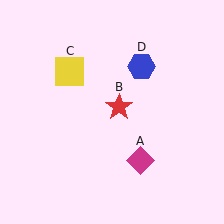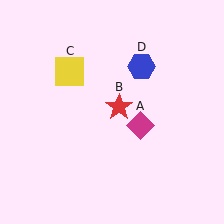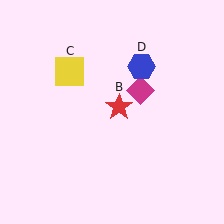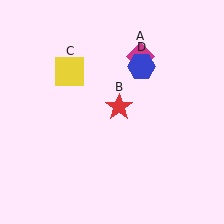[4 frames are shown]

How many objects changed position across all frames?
1 object changed position: magenta diamond (object A).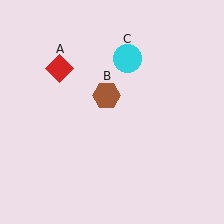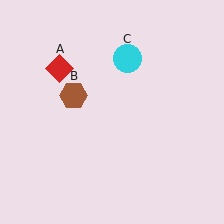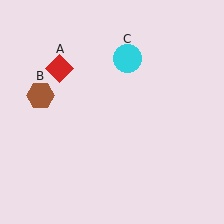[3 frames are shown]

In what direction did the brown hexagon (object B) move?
The brown hexagon (object B) moved left.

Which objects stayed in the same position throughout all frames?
Red diamond (object A) and cyan circle (object C) remained stationary.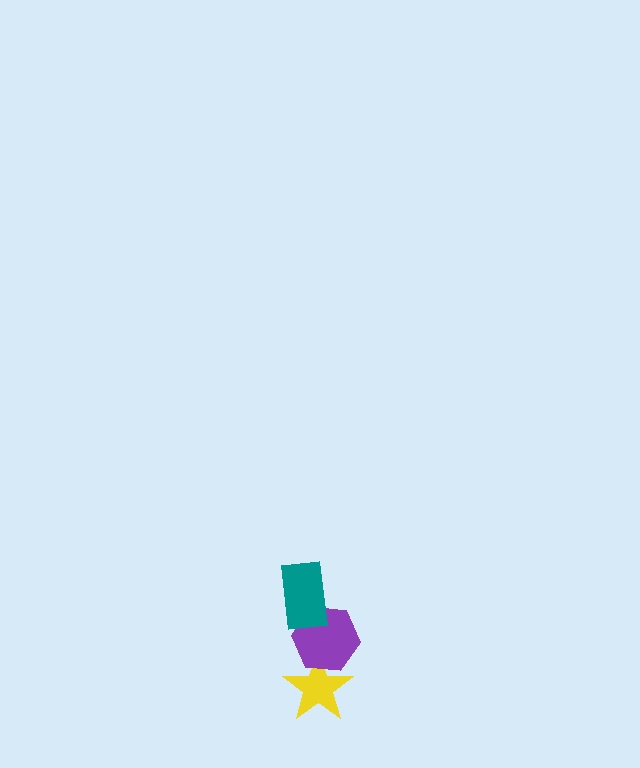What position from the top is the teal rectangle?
The teal rectangle is 1st from the top.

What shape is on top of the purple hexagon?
The teal rectangle is on top of the purple hexagon.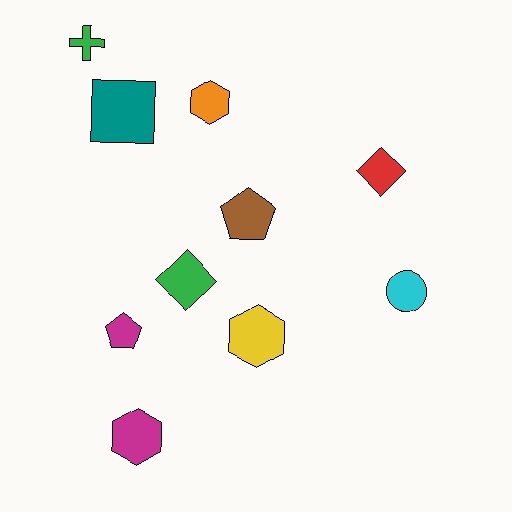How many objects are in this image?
There are 10 objects.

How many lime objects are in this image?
There are no lime objects.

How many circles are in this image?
There is 1 circle.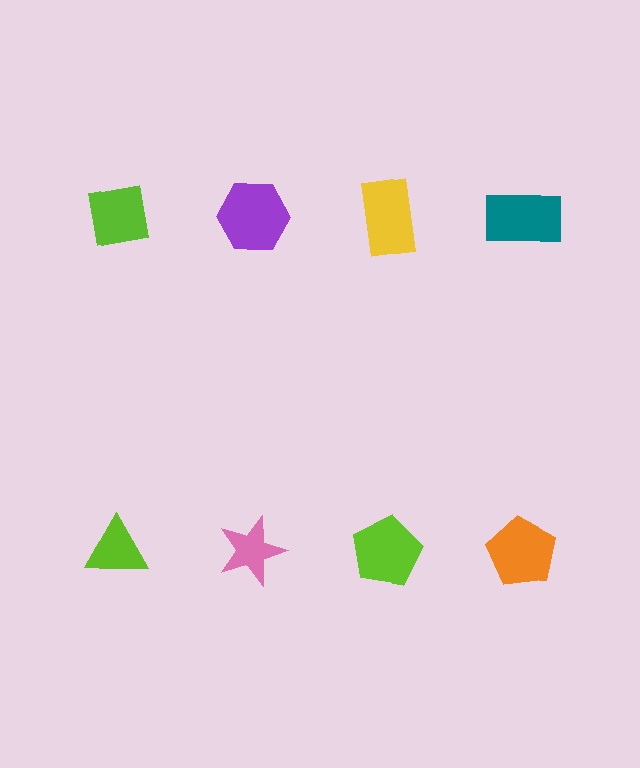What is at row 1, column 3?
A yellow rectangle.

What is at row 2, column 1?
A lime triangle.